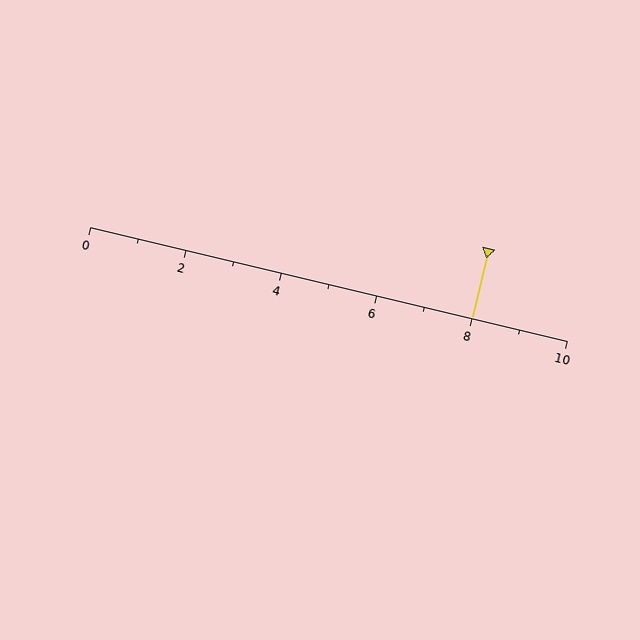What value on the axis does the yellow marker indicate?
The marker indicates approximately 8.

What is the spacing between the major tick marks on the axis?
The major ticks are spaced 2 apart.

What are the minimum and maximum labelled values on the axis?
The axis runs from 0 to 10.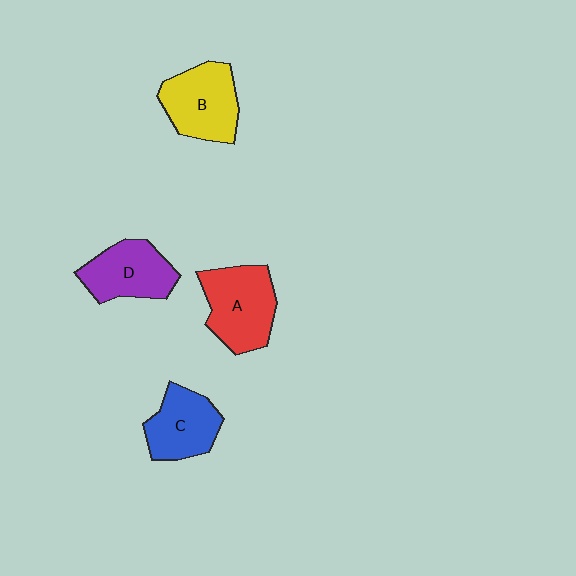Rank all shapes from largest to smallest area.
From largest to smallest: A (red), B (yellow), D (purple), C (blue).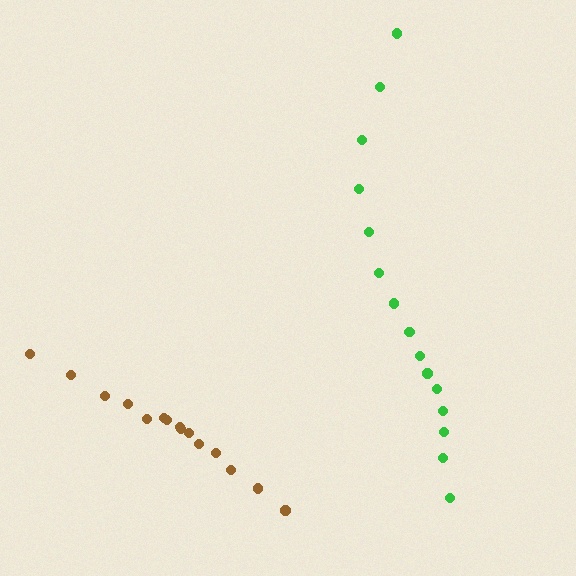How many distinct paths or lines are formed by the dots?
There are 2 distinct paths.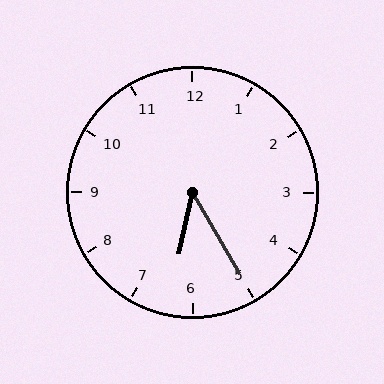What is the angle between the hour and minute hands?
Approximately 42 degrees.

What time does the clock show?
6:25.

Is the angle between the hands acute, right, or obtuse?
It is acute.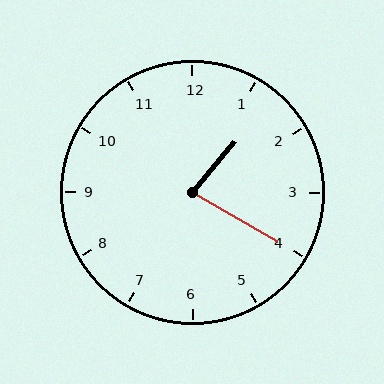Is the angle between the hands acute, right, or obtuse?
It is acute.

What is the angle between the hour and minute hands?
Approximately 80 degrees.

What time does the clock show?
1:20.